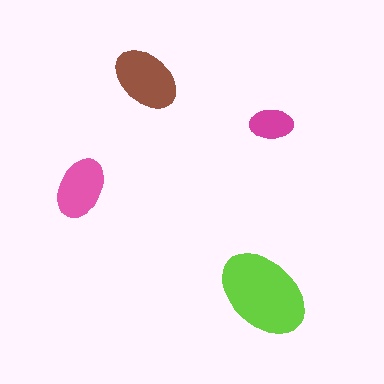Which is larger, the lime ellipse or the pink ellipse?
The lime one.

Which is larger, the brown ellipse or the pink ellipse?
The brown one.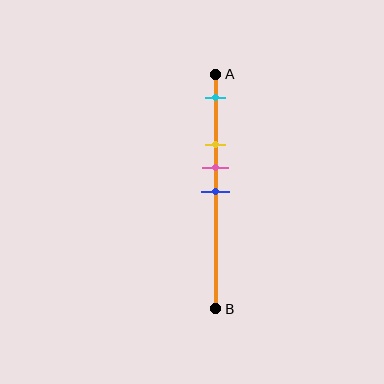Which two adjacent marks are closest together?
The pink and blue marks are the closest adjacent pair.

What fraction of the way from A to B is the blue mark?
The blue mark is approximately 50% (0.5) of the way from A to B.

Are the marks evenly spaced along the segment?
No, the marks are not evenly spaced.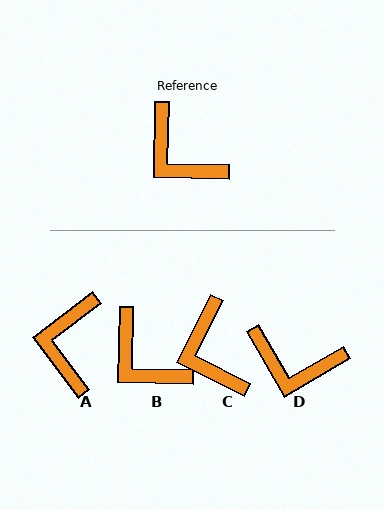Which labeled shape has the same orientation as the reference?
B.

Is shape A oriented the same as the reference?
No, it is off by about 52 degrees.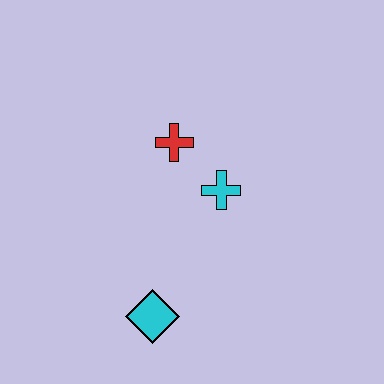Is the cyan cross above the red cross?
No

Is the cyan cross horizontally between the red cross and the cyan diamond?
No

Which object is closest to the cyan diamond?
The cyan cross is closest to the cyan diamond.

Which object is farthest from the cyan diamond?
The red cross is farthest from the cyan diamond.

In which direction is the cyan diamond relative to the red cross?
The cyan diamond is below the red cross.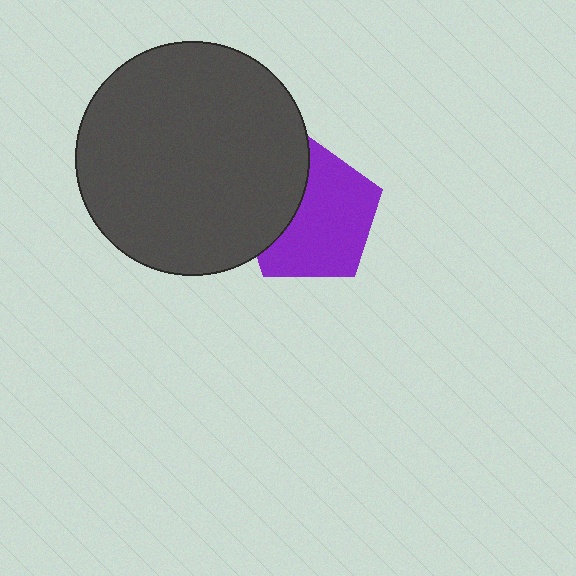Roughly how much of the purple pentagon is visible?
Most of it is visible (roughly 67%).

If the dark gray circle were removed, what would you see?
You would see the complete purple pentagon.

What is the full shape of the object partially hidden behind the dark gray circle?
The partially hidden object is a purple pentagon.